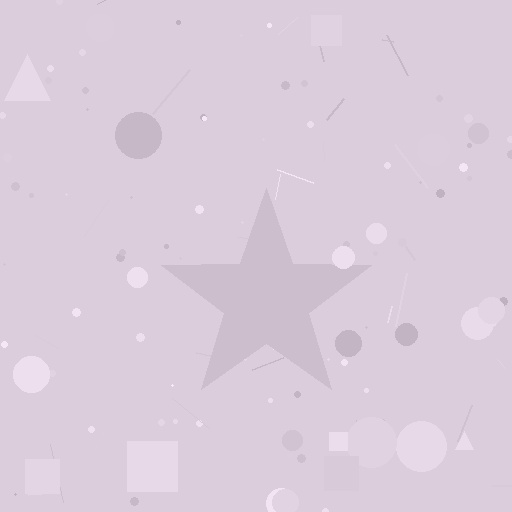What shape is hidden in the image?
A star is hidden in the image.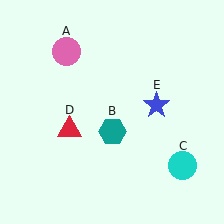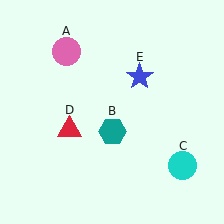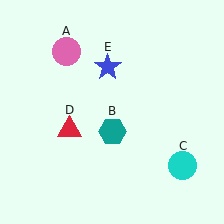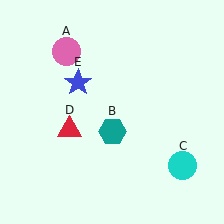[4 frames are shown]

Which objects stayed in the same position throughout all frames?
Pink circle (object A) and teal hexagon (object B) and cyan circle (object C) and red triangle (object D) remained stationary.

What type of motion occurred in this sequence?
The blue star (object E) rotated counterclockwise around the center of the scene.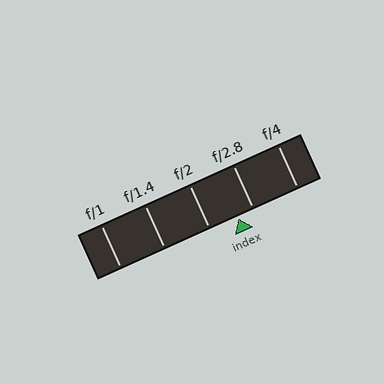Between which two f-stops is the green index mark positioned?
The index mark is between f/2 and f/2.8.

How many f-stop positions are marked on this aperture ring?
There are 5 f-stop positions marked.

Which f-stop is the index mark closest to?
The index mark is closest to f/2.8.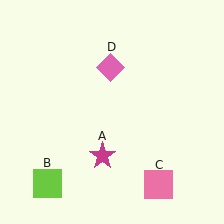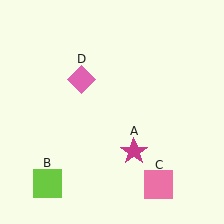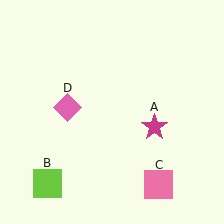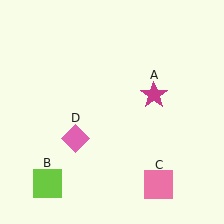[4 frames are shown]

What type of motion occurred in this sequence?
The magenta star (object A), pink diamond (object D) rotated counterclockwise around the center of the scene.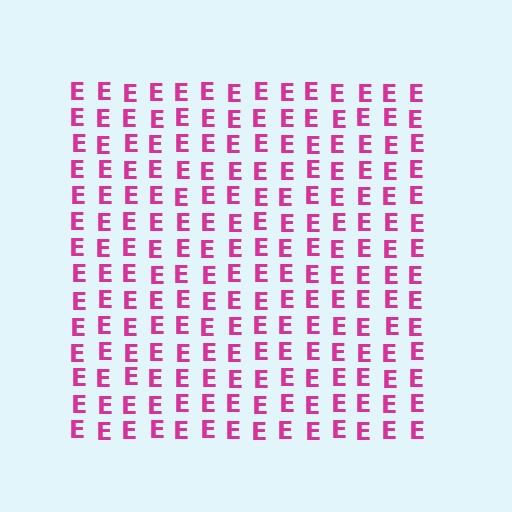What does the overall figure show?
The overall figure shows a square.